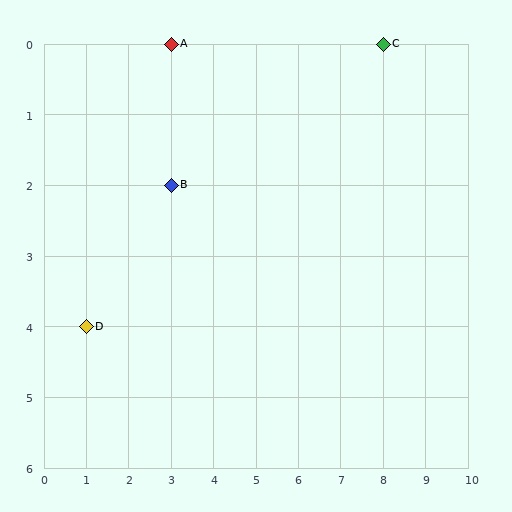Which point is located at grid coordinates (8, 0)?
Point C is at (8, 0).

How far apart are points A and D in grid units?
Points A and D are 2 columns and 4 rows apart (about 4.5 grid units diagonally).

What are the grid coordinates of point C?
Point C is at grid coordinates (8, 0).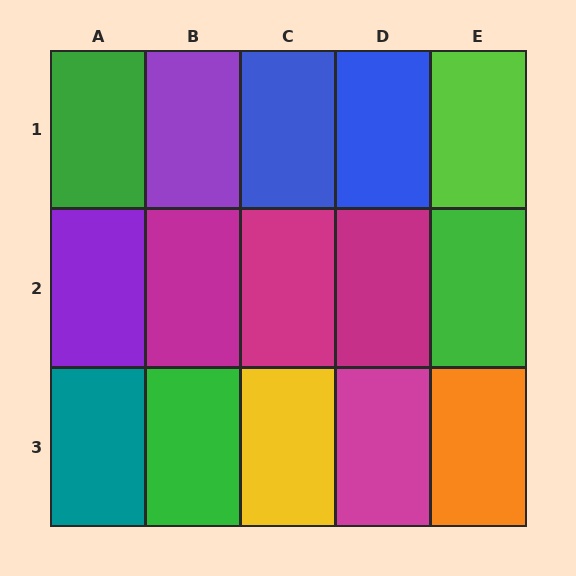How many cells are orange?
1 cell is orange.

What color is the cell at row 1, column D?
Blue.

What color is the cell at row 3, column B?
Green.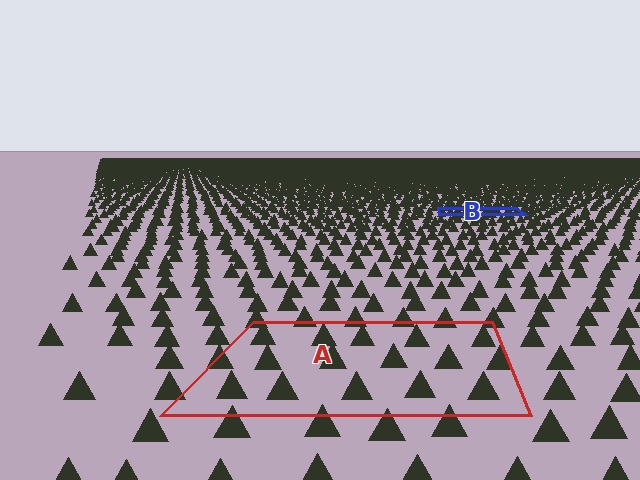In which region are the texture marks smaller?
The texture marks are smaller in region B, because it is farther away.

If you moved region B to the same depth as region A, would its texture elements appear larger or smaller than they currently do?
They would appear larger. At a closer depth, the same texture elements are projected at a bigger on-screen size.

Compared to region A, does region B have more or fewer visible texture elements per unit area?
Region B has more texture elements per unit area — they are packed more densely because it is farther away.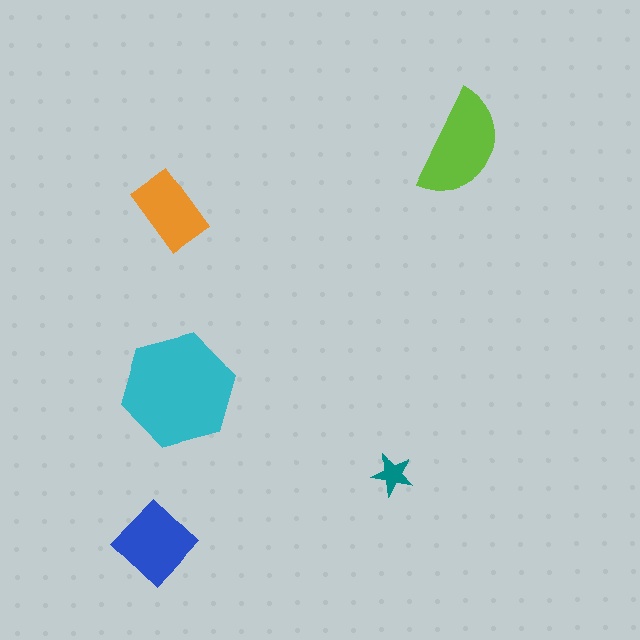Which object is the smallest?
The teal star.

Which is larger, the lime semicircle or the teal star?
The lime semicircle.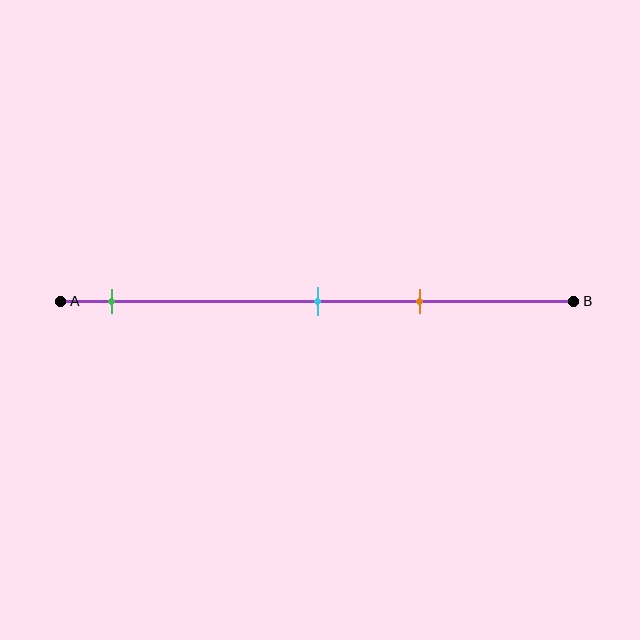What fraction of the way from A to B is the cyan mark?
The cyan mark is approximately 50% (0.5) of the way from A to B.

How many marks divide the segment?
There are 3 marks dividing the segment.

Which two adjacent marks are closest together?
The cyan and orange marks are the closest adjacent pair.